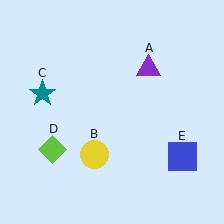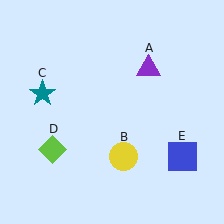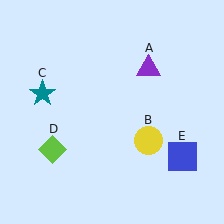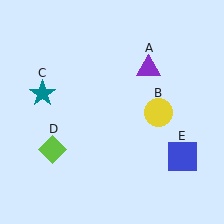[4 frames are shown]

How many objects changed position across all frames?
1 object changed position: yellow circle (object B).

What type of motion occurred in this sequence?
The yellow circle (object B) rotated counterclockwise around the center of the scene.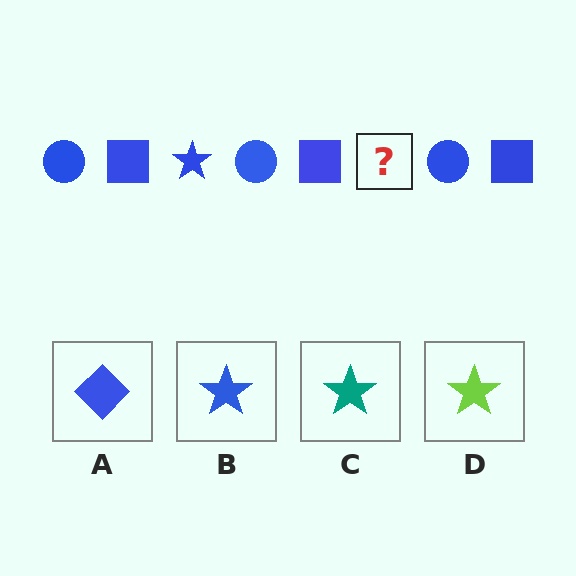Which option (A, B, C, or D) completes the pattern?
B.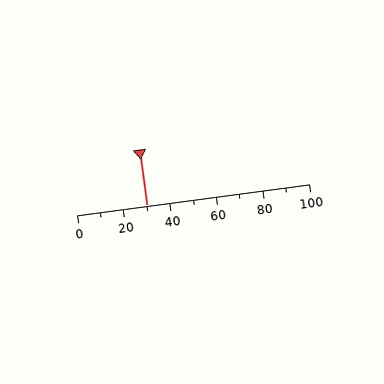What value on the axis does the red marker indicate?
The marker indicates approximately 30.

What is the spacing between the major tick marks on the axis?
The major ticks are spaced 20 apart.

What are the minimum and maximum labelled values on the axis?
The axis runs from 0 to 100.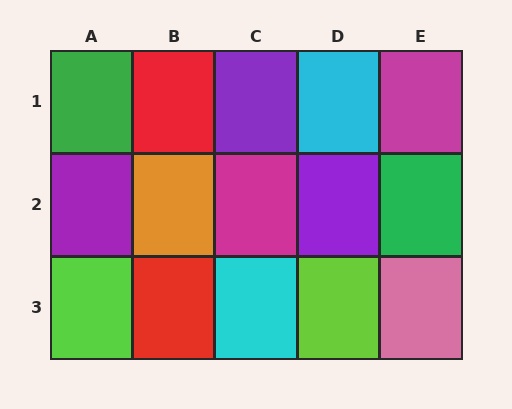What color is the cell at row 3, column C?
Cyan.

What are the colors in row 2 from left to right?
Purple, orange, magenta, purple, green.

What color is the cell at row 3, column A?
Lime.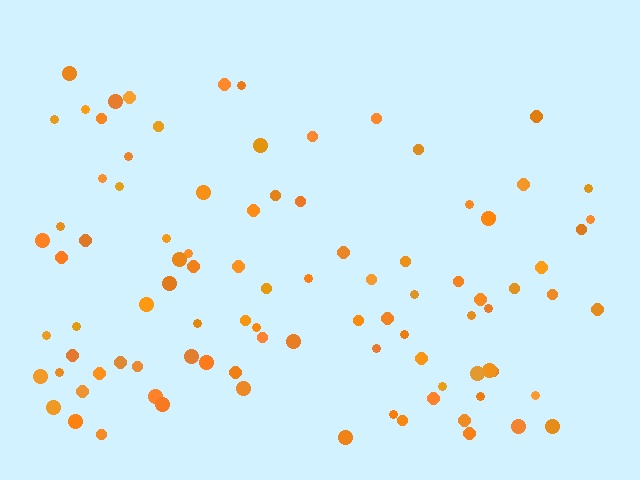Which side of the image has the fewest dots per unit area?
The top.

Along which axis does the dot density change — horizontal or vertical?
Vertical.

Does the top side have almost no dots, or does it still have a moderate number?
Still a moderate number, just noticeably fewer than the bottom.